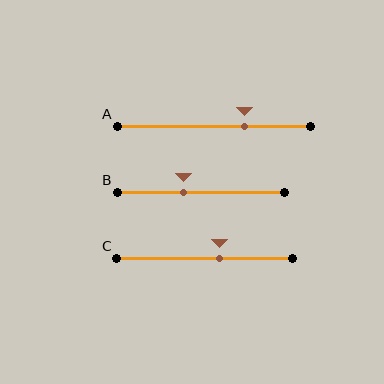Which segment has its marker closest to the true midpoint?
Segment C has its marker closest to the true midpoint.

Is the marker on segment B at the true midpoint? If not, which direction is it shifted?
No, the marker on segment B is shifted to the left by about 10% of the segment length.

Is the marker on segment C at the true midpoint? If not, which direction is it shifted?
No, the marker on segment C is shifted to the right by about 9% of the segment length.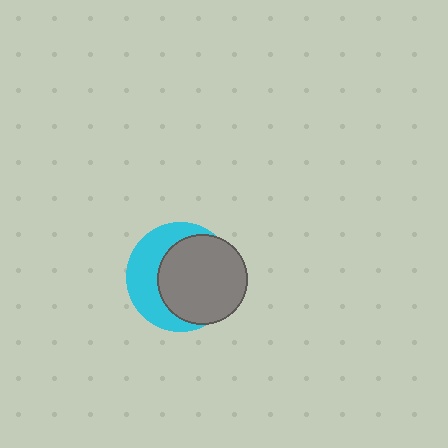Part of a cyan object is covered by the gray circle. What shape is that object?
It is a circle.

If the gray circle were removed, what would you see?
You would see the complete cyan circle.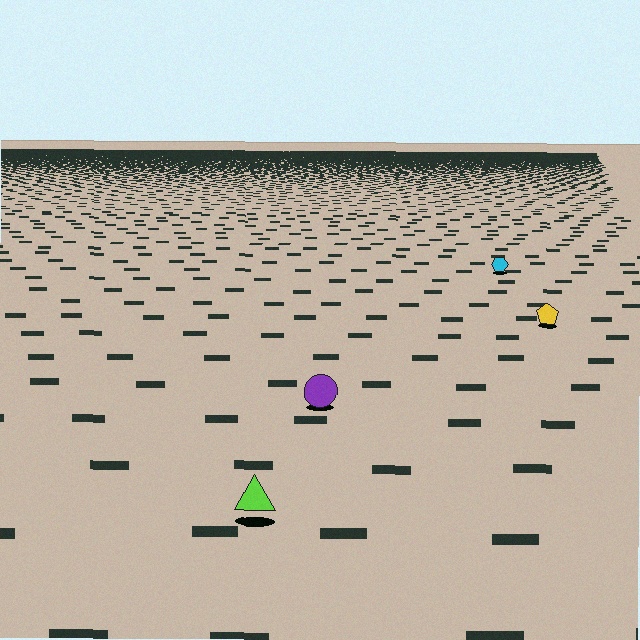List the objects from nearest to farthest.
From nearest to farthest: the lime triangle, the purple circle, the yellow pentagon, the cyan hexagon.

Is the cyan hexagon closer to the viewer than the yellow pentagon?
No. The yellow pentagon is closer — you can tell from the texture gradient: the ground texture is coarser near it.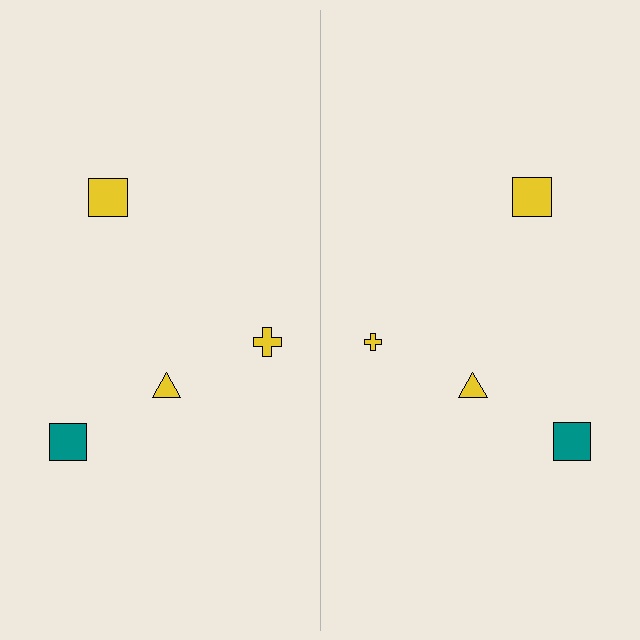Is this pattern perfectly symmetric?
No, the pattern is not perfectly symmetric. The yellow cross on the right side has a different size than its mirror counterpart.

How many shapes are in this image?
There are 8 shapes in this image.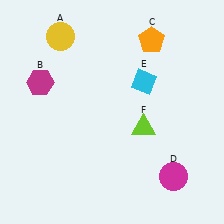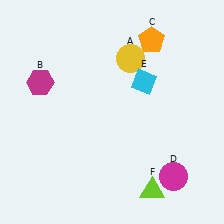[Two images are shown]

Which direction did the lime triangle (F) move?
The lime triangle (F) moved down.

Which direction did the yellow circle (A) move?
The yellow circle (A) moved right.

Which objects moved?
The objects that moved are: the yellow circle (A), the lime triangle (F).